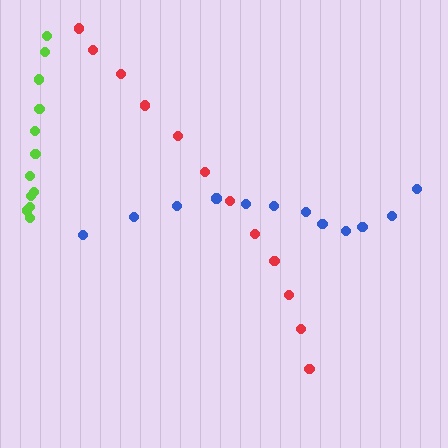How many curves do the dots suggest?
There are 3 distinct paths.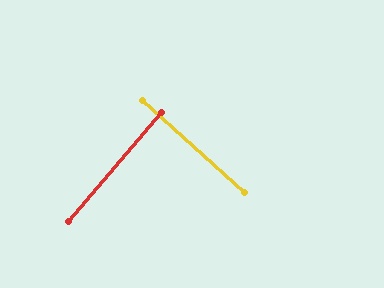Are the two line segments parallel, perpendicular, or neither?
Perpendicular — they meet at approximately 88°.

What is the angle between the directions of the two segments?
Approximately 88 degrees.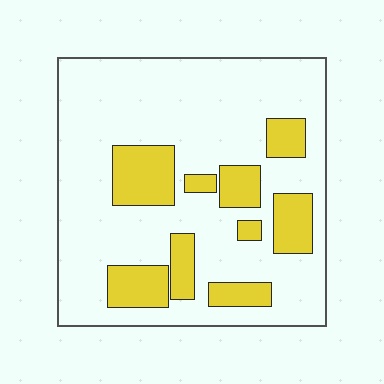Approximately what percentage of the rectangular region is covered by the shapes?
Approximately 25%.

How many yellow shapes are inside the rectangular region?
9.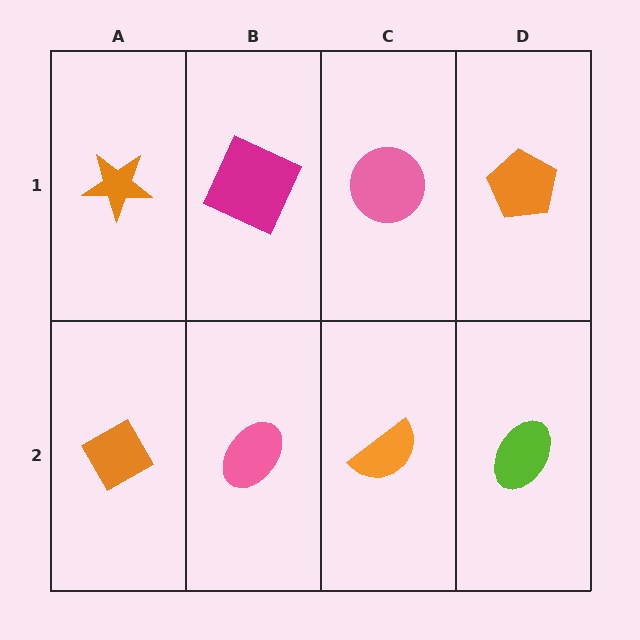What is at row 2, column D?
A lime ellipse.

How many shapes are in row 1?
4 shapes.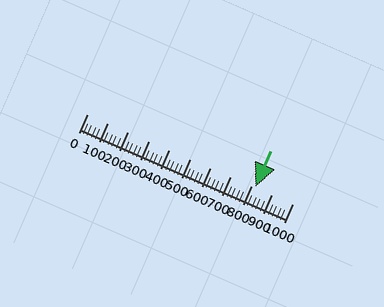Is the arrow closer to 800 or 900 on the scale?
The arrow is closer to 800.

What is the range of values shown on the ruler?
The ruler shows values from 0 to 1000.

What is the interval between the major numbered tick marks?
The major tick marks are spaced 100 units apart.